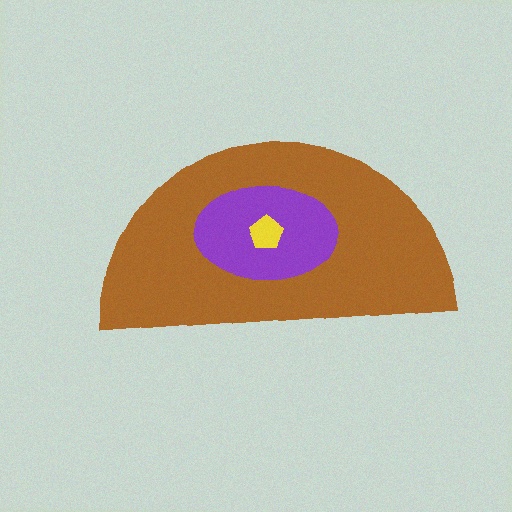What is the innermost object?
The yellow pentagon.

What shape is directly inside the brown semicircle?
The purple ellipse.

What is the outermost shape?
The brown semicircle.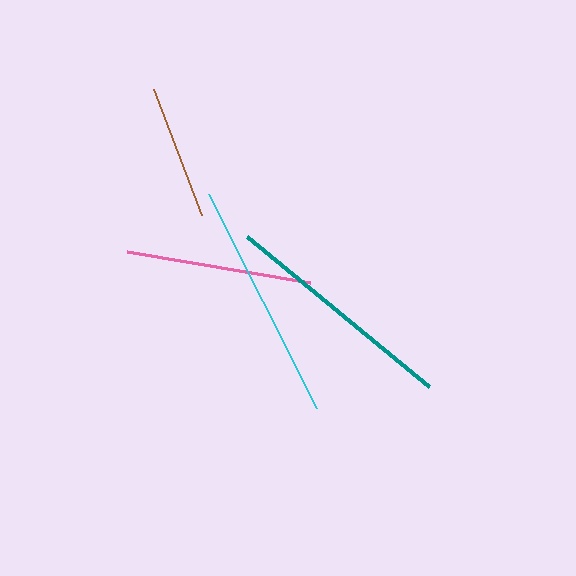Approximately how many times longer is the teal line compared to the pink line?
The teal line is approximately 1.3 times the length of the pink line.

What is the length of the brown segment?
The brown segment is approximately 135 pixels long.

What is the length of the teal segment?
The teal segment is approximately 235 pixels long.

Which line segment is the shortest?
The brown line is the shortest at approximately 135 pixels.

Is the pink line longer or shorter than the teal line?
The teal line is longer than the pink line.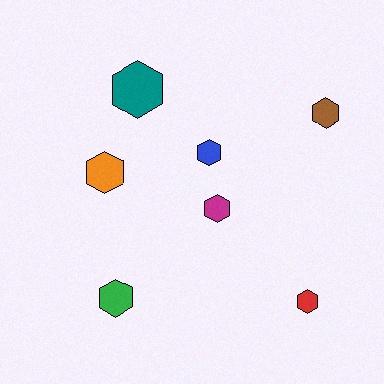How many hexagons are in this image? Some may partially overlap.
There are 7 hexagons.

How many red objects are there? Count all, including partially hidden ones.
There is 1 red object.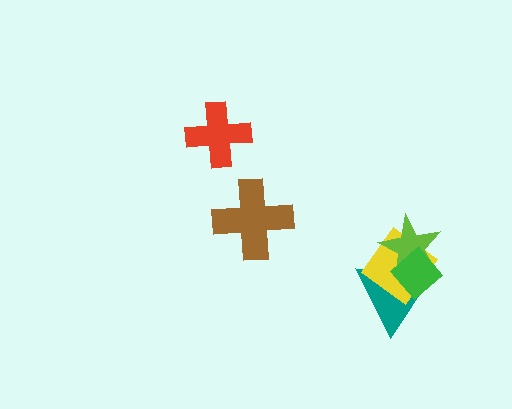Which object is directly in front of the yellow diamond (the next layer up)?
The lime star is directly in front of the yellow diamond.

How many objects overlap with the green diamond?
3 objects overlap with the green diamond.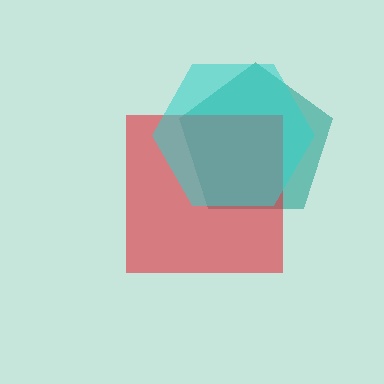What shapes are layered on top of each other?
The layered shapes are: a teal pentagon, a red square, a cyan hexagon.